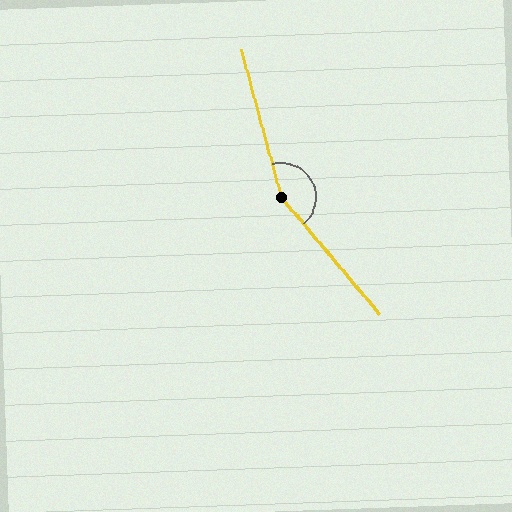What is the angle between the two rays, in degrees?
Approximately 155 degrees.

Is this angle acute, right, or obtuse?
It is obtuse.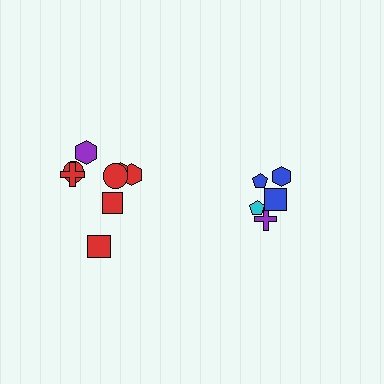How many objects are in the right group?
There are 5 objects.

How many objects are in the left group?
There are 8 objects.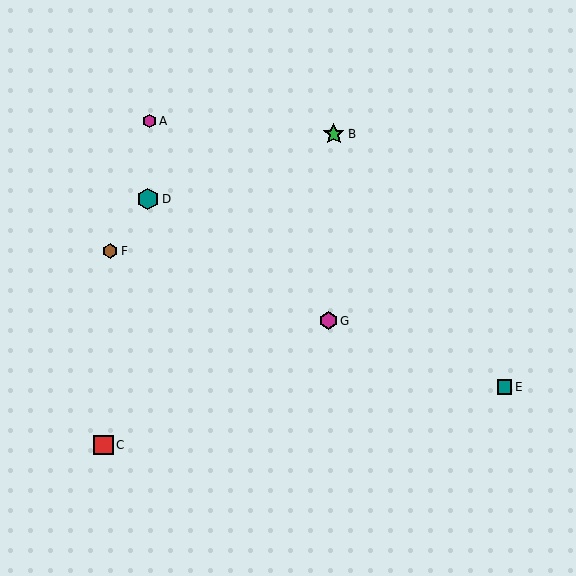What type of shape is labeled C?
Shape C is a red square.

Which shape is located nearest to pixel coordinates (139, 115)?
The magenta hexagon (labeled A) at (150, 121) is nearest to that location.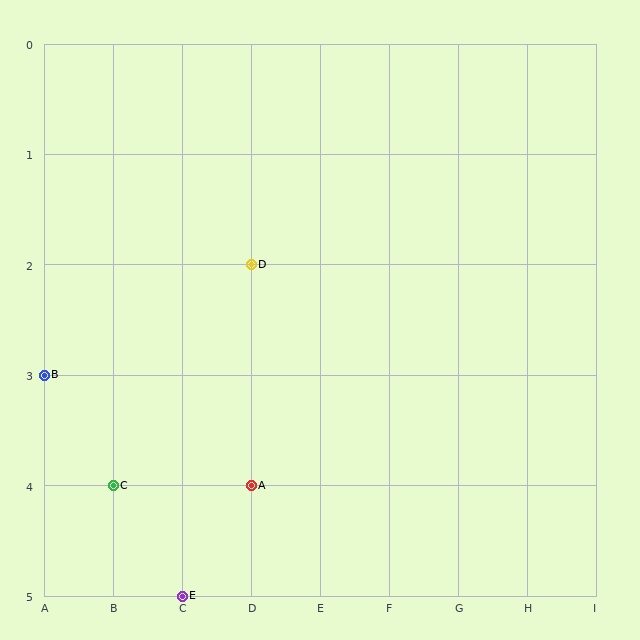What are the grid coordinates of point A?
Point A is at grid coordinates (D, 4).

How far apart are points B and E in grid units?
Points B and E are 2 columns and 2 rows apart (about 2.8 grid units diagonally).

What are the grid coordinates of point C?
Point C is at grid coordinates (B, 4).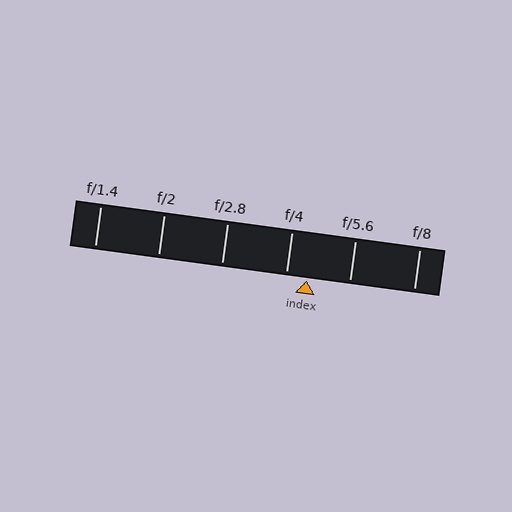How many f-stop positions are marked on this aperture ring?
There are 6 f-stop positions marked.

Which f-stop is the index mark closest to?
The index mark is closest to f/4.